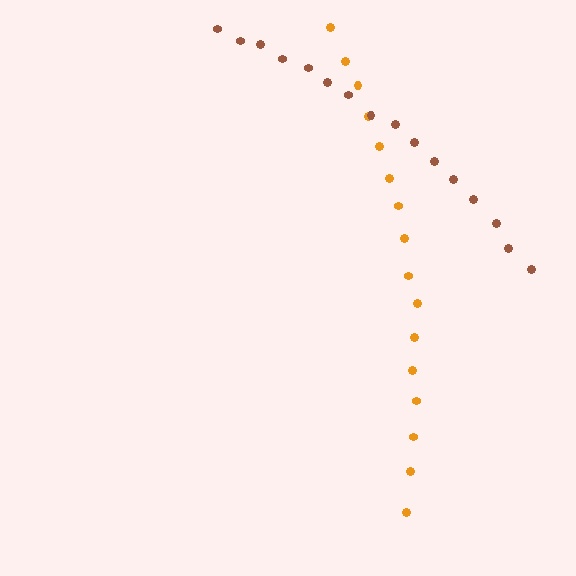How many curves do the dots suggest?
There are 2 distinct paths.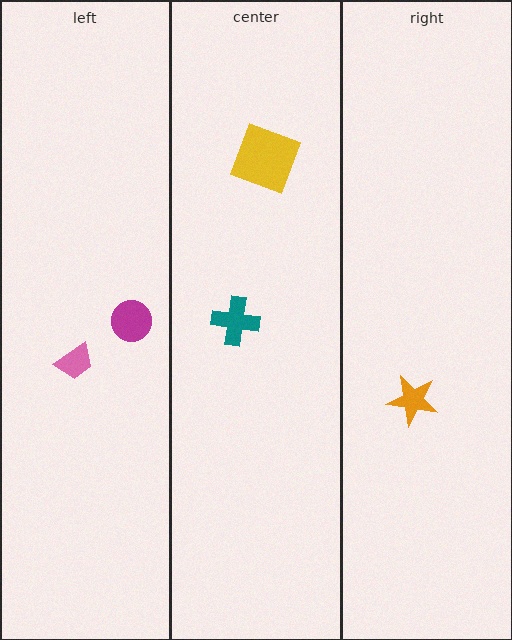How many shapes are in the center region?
2.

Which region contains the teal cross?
The center region.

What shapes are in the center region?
The teal cross, the yellow square.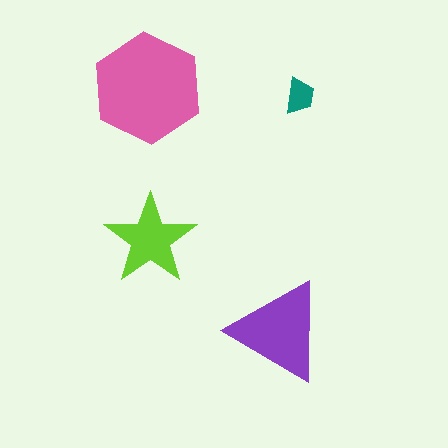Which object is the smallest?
The teal trapezoid.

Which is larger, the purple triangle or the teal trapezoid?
The purple triangle.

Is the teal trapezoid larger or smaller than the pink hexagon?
Smaller.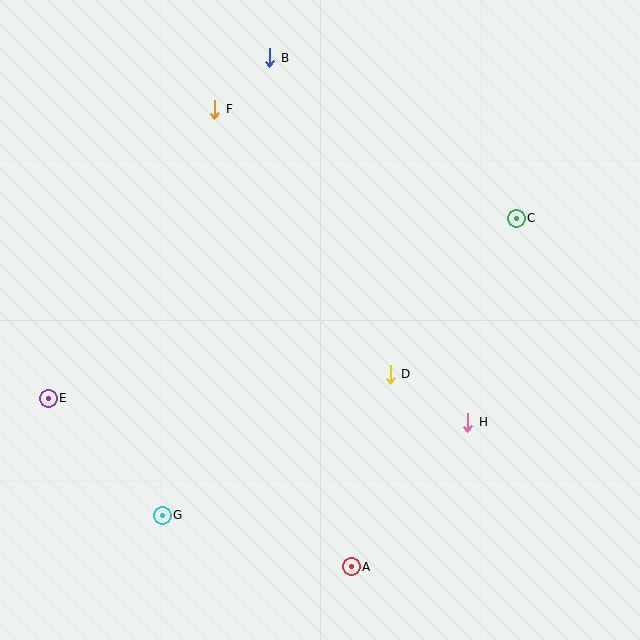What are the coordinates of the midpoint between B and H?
The midpoint between B and H is at (369, 240).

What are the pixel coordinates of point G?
Point G is at (162, 515).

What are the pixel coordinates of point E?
Point E is at (48, 398).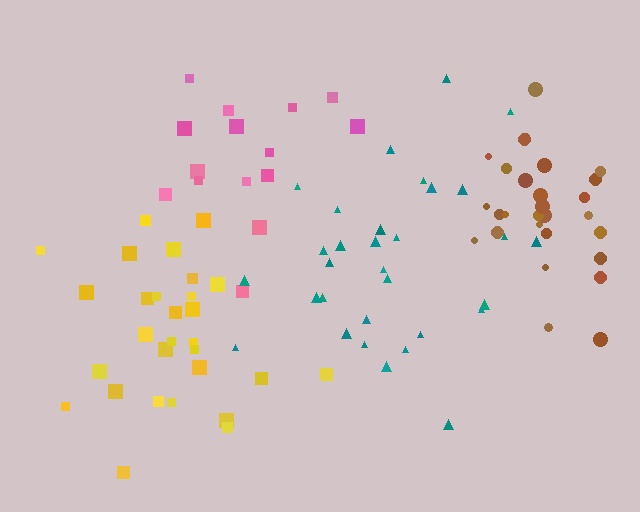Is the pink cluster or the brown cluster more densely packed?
Brown.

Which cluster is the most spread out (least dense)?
Pink.